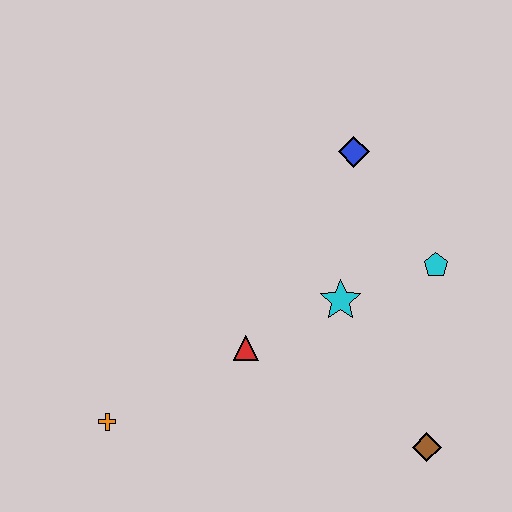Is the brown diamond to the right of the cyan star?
Yes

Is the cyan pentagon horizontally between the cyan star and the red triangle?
No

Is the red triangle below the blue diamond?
Yes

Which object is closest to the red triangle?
The cyan star is closest to the red triangle.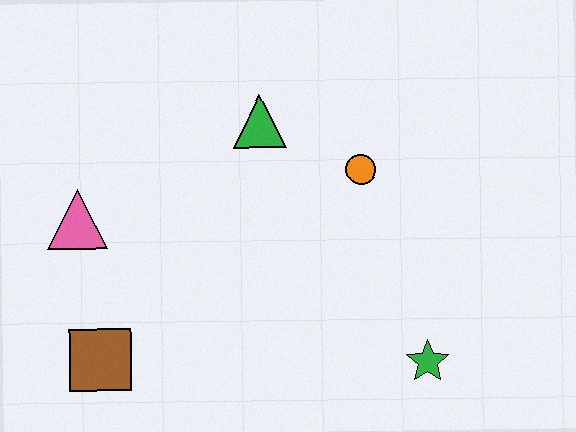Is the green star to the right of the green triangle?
Yes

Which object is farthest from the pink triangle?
The green star is farthest from the pink triangle.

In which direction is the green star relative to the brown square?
The green star is to the right of the brown square.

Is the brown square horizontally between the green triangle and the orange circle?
No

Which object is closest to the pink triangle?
The brown square is closest to the pink triangle.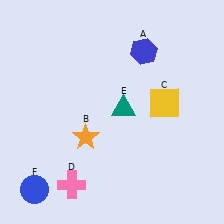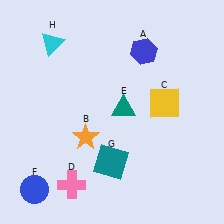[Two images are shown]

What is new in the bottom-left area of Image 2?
A teal square (G) was added in the bottom-left area of Image 2.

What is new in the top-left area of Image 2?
A cyan triangle (H) was added in the top-left area of Image 2.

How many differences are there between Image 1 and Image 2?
There are 2 differences between the two images.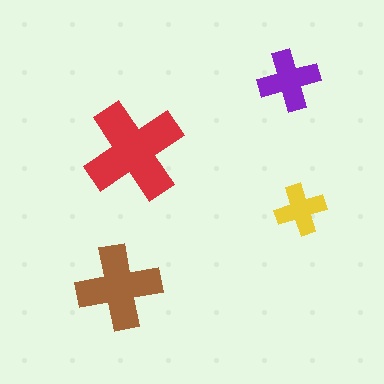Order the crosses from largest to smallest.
the red one, the brown one, the purple one, the yellow one.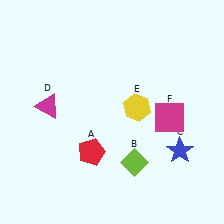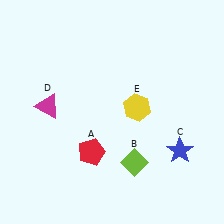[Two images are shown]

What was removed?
The magenta square (F) was removed in Image 2.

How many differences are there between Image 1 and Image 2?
There is 1 difference between the two images.